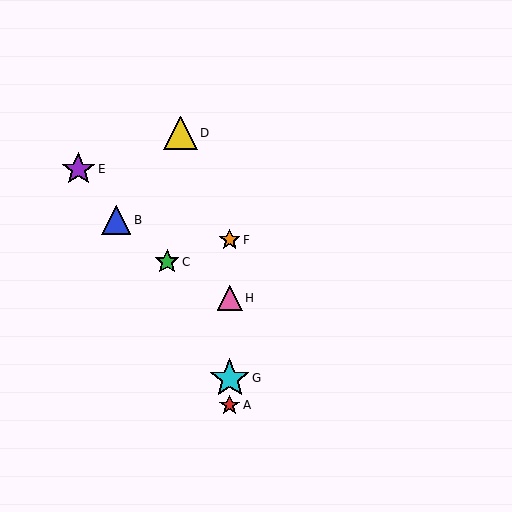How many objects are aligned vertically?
4 objects (A, F, G, H) are aligned vertically.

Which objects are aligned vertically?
Objects A, F, G, H are aligned vertically.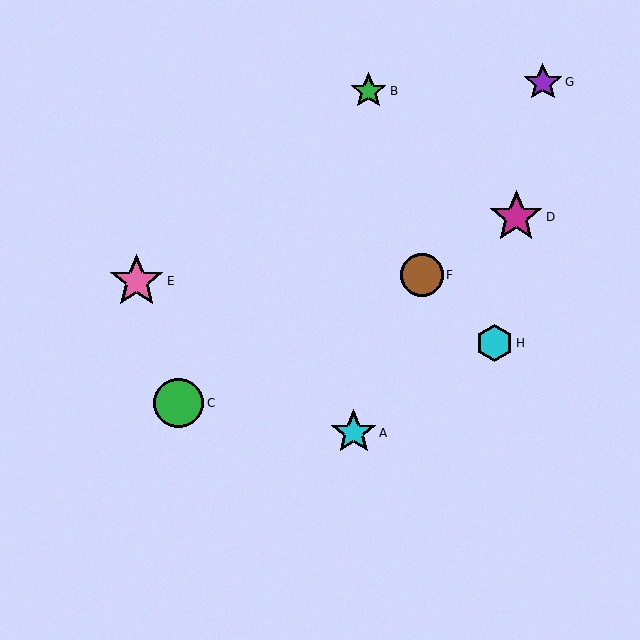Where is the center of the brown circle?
The center of the brown circle is at (422, 275).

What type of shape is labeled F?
Shape F is a brown circle.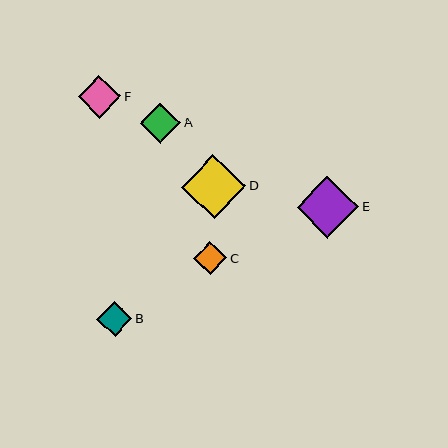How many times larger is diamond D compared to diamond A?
Diamond D is approximately 1.6 times the size of diamond A.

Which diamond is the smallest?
Diamond C is the smallest with a size of approximately 33 pixels.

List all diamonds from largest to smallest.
From largest to smallest: D, E, F, A, B, C.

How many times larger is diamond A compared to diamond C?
Diamond A is approximately 1.2 times the size of diamond C.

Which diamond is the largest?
Diamond D is the largest with a size of approximately 64 pixels.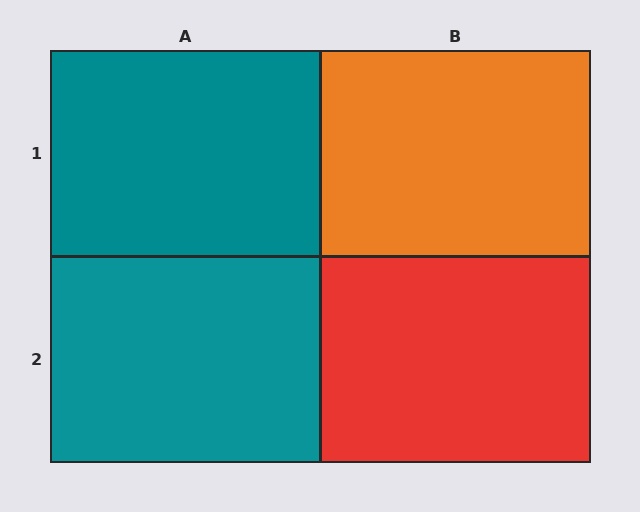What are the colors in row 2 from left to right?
Teal, red.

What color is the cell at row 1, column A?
Teal.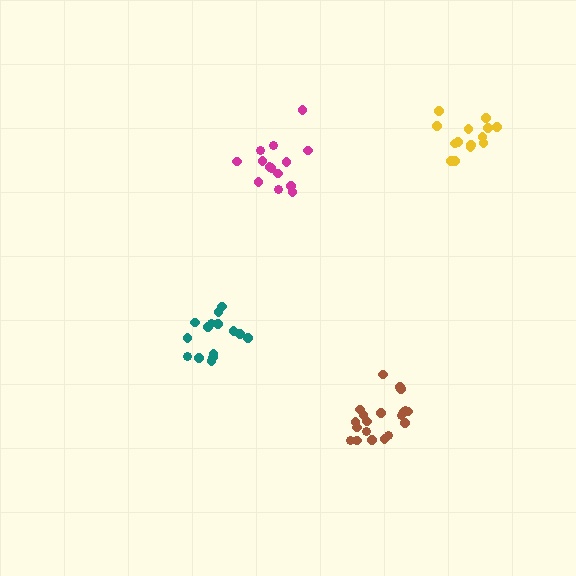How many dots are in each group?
Group 1: 14 dots, Group 2: 14 dots, Group 3: 20 dots, Group 4: 15 dots (63 total).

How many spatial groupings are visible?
There are 4 spatial groupings.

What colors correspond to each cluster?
The clusters are colored: magenta, yellow, brown, teal.